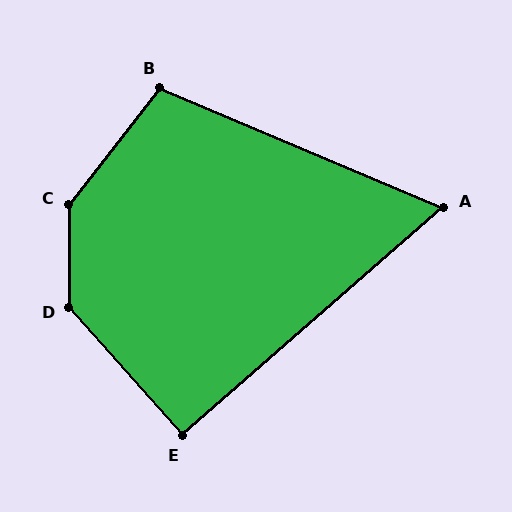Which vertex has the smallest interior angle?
A, at approximately 64 degrees.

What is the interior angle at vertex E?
Approximately 90 degrees (approximately right).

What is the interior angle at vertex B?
Approximately 105 degrees (obtuse).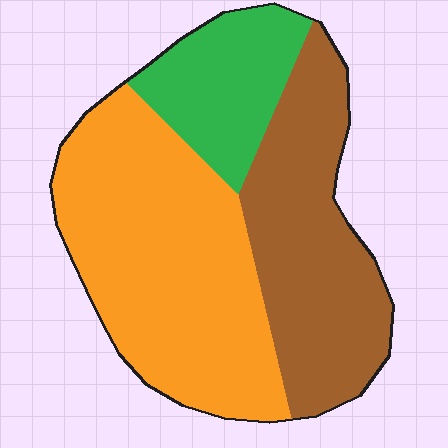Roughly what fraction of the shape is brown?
Brown covers around 35% of the shape.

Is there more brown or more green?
Brown.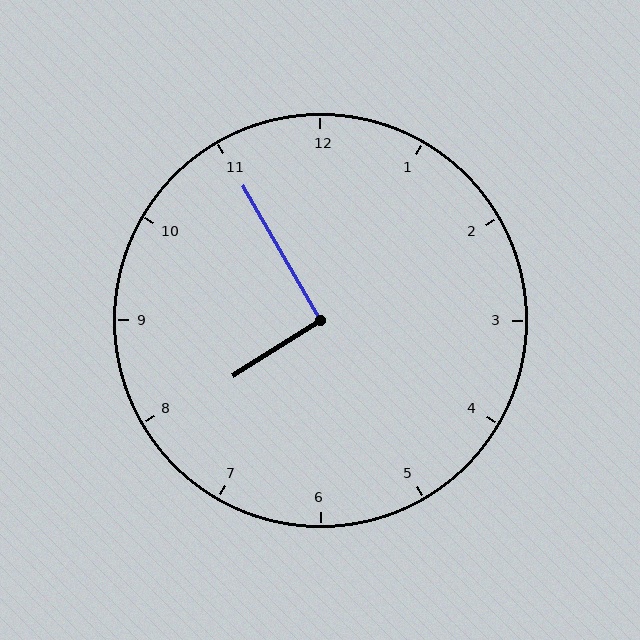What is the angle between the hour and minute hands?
Approximately 92 degrees.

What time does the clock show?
7:55.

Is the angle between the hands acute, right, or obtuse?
It is right.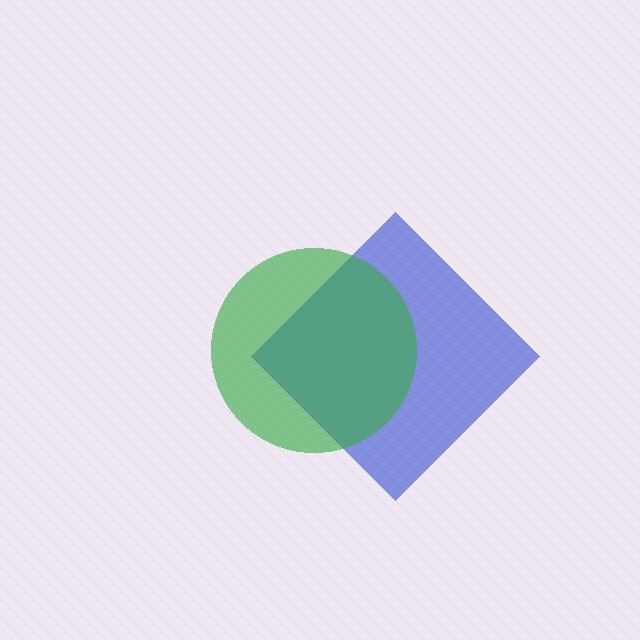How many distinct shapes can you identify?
There are 2 distinct shapes: a blue diamond, a green circle.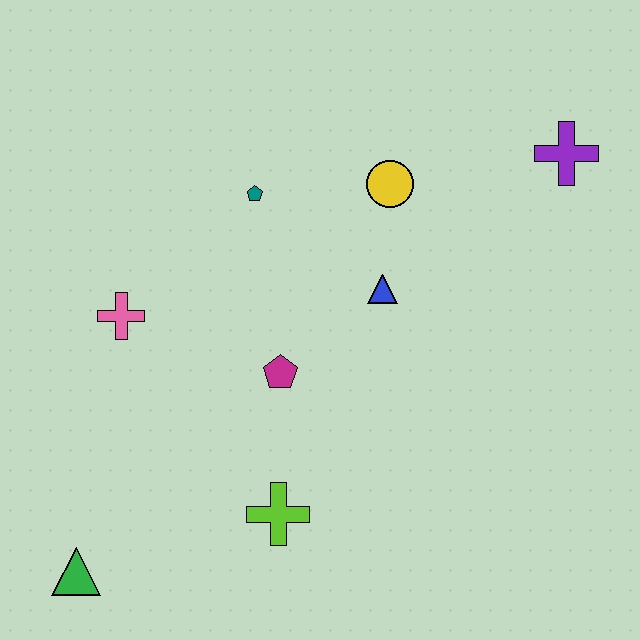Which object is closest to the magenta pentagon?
The blue triangle is closest to the magenta pentagon.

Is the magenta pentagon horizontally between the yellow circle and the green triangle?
Yes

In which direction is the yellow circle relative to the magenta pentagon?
The yellow circle is above the magenta pentagon.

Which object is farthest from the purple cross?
The green triangle is farthest from the purple cross.